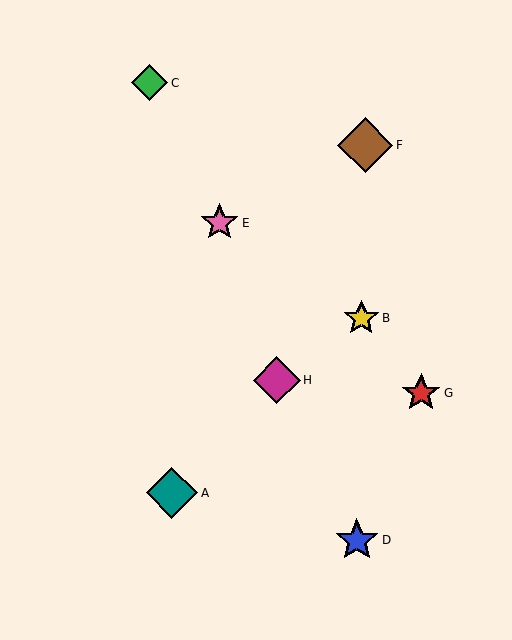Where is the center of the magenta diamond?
The center of the magenta diamond is at (277, 380).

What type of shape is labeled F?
Shape F is a brown diamond.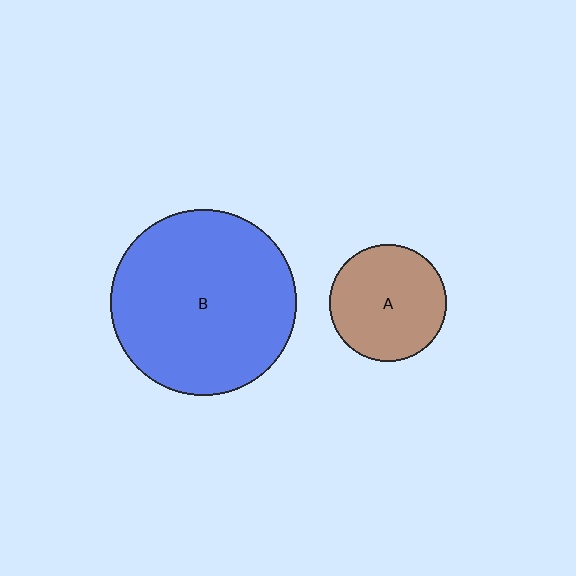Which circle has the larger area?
Circle B (blue).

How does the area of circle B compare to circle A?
Approximately 2.5 times.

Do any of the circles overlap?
No, none of the circles overlap.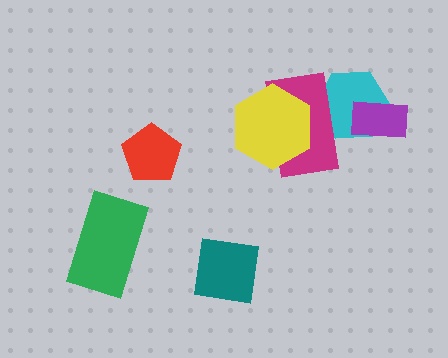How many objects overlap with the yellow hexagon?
1 object overlaps with the yellow hexagon.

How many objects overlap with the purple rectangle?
1 object overlaps with the purple rectangle.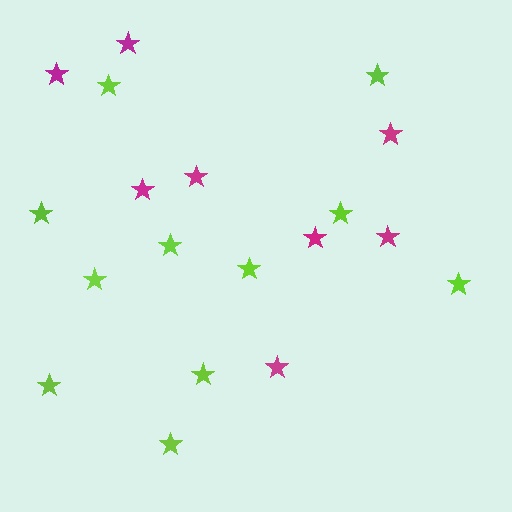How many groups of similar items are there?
There are 2 groups: one group of lime stars (11) and one group of magenta stars (8).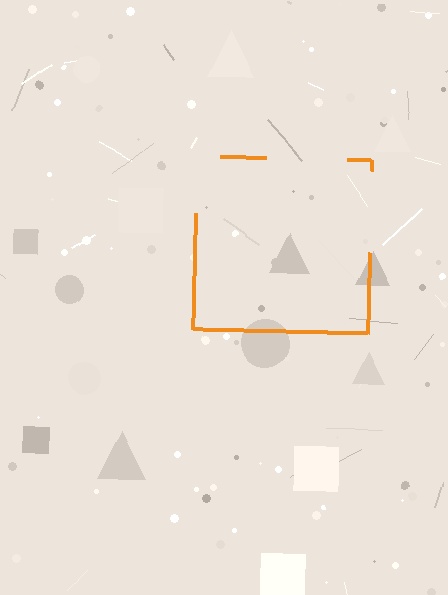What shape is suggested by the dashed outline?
The dashed outline suggests a square.